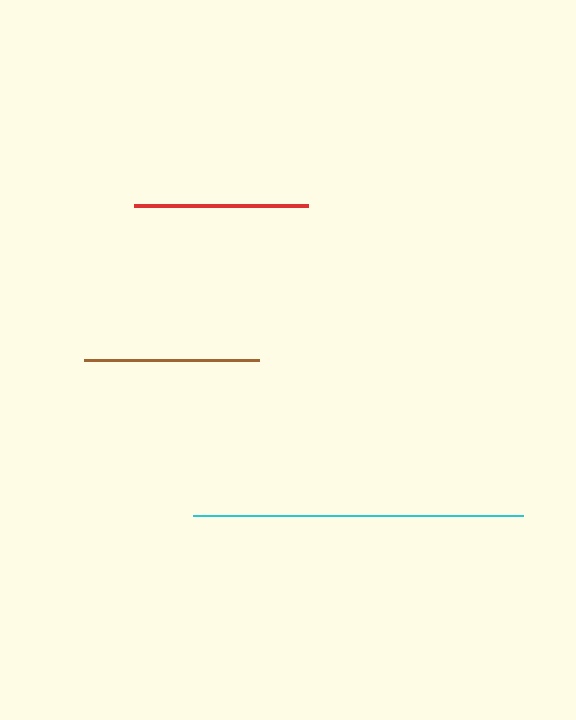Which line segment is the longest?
The cyan line is the longest at approximately 331 pixels.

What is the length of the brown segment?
The brown segment is approximately 175 pixels long.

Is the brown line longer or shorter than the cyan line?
The cyan line is longer than the brown line.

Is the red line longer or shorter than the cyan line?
The cyan line is longer than the red line.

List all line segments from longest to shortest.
From longest to shortest: cyan, brown, red.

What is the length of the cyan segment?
The cyan segment is approximately 331 pixels long.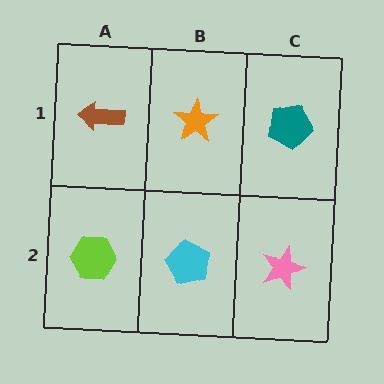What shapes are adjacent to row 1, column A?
A lime hexagon (row 2, column A), an orange star (row 1, column B).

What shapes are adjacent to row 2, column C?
A teal pentagon (row 1, column C), a cyan pentagon (row 2, column B).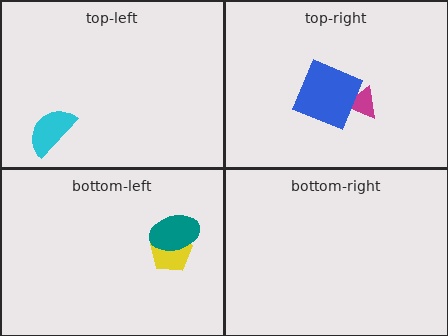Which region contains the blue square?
The top-right region.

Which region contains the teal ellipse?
The bottom-left region.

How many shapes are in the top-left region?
1.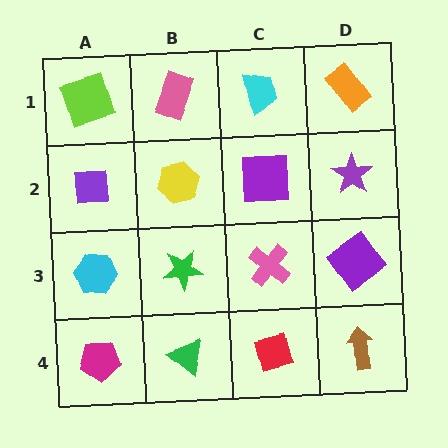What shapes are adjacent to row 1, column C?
A purple square (row 2, column C), a pink rectangle (row 1, column B), an orange rectangle (row 1, column D).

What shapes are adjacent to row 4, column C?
A pink cross (row 3, column C), a green triangle (row 4, column B), a brown arrow (row 4, column D).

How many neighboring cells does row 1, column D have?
2.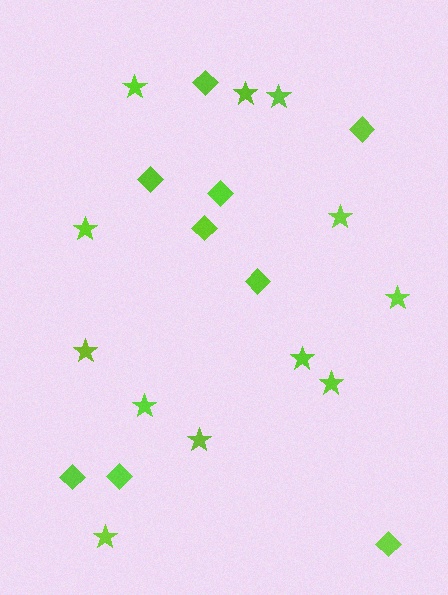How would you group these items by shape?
There are 2 groups: one group of diamonds (9) and one group of stars (12).